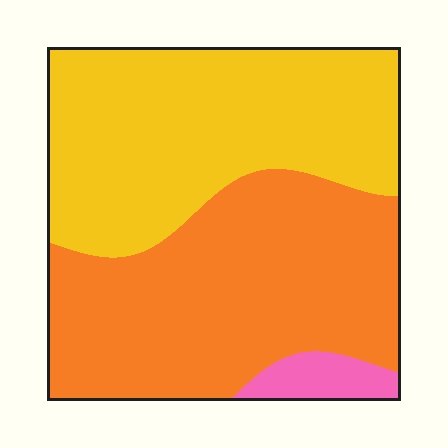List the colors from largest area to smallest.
From largest to smallest: orange, yellow, pink.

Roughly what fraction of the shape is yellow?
Yellow covers 46% of the shape.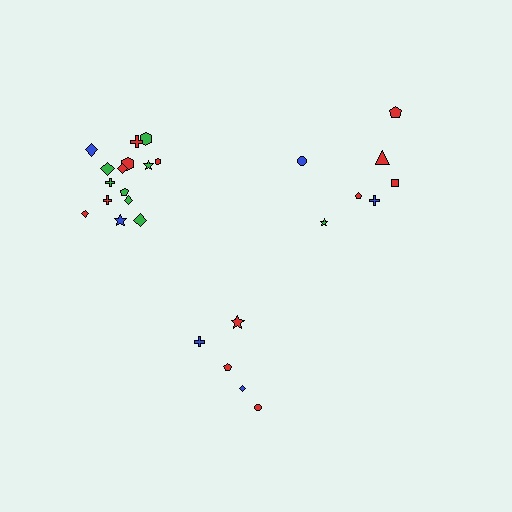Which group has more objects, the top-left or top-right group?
The top-left group.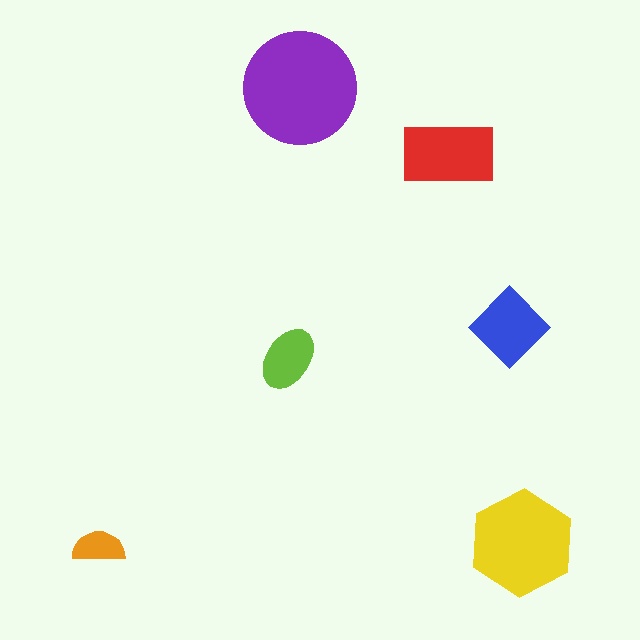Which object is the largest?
The purple circle.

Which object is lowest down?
The orange semicircle is bottommost.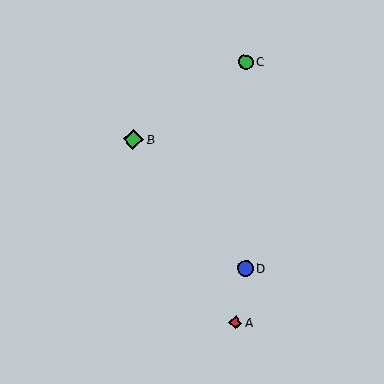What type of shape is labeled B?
Shape B is a green diamond.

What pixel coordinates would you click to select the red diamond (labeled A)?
Click at (236, 323) to select the red diamond A.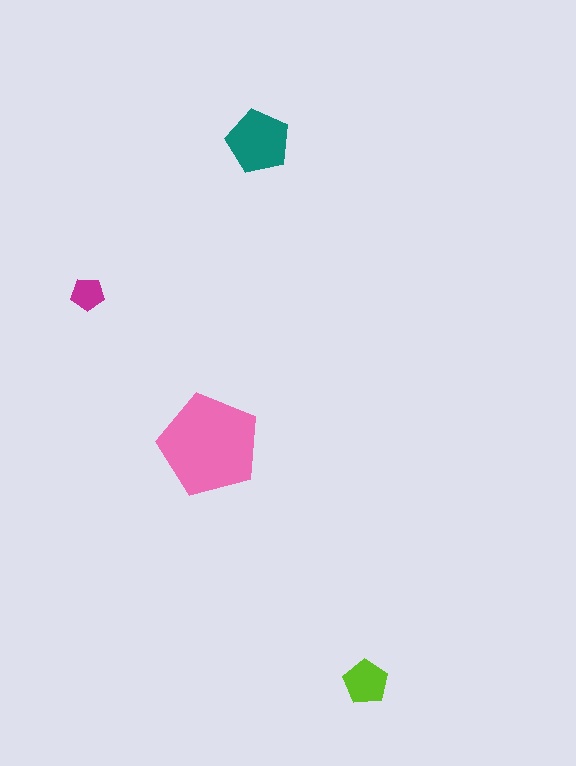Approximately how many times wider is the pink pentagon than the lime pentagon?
About 2.5 times wider.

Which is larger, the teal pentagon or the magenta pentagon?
The teal one.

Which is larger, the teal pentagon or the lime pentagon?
The teal one.